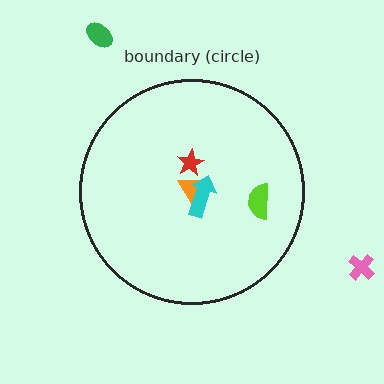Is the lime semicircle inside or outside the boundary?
Inside.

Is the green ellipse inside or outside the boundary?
Outside.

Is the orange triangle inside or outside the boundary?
Inside.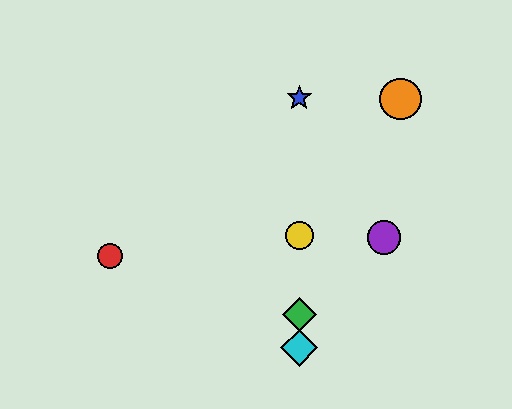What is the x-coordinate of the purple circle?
The purple circle is at x≈384.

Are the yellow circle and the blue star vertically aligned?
Yes, both are at x≈299.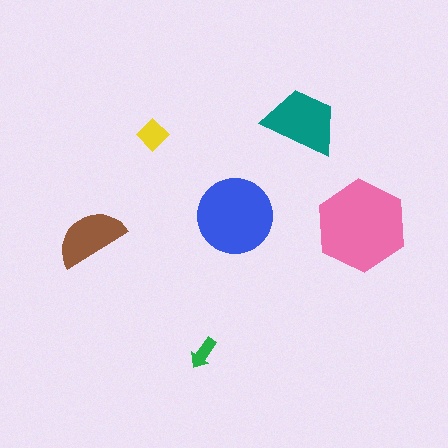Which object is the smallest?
The green arrow.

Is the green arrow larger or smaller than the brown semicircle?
Smaller.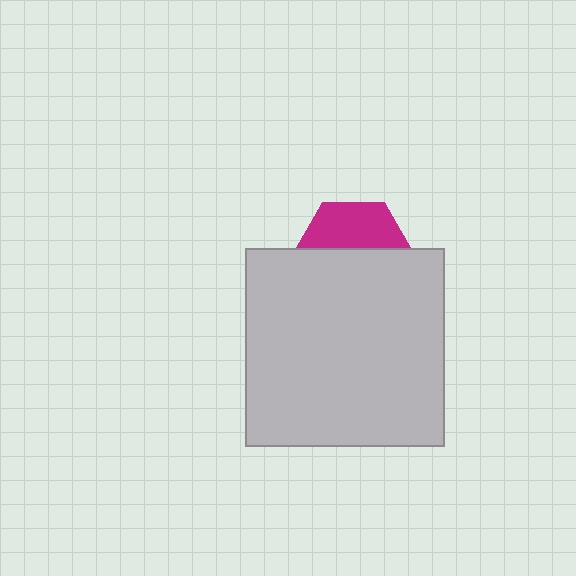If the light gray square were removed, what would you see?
You would see the complete magenta hexagon.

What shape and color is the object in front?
The object in front is a light gray square.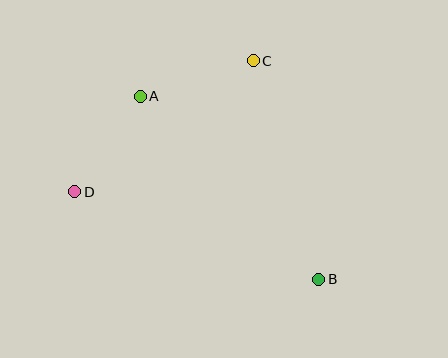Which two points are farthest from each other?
Points B and D are farthest from each other.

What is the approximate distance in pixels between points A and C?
The distance between A and C is approximately 118 pixels.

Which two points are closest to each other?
Points A and D are closest to each other.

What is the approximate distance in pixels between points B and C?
The distance between B and C is approximately 228 pixels.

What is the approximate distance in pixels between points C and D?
The distance between C and D is approximately 221 pixels.